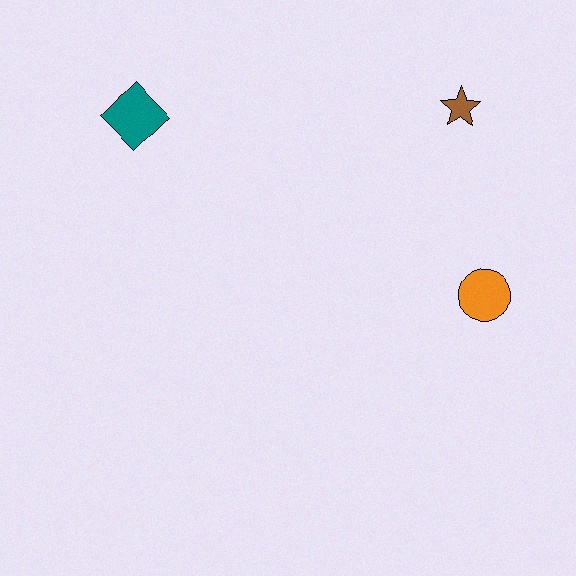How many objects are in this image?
There are 3 objects.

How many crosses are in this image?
There are no crosses.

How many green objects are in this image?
There are no green objects.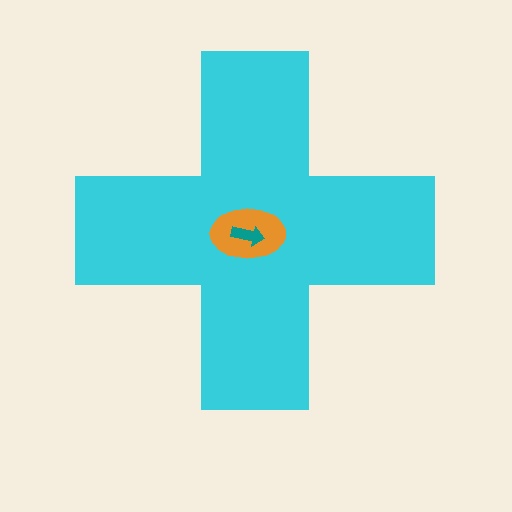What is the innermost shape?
The teal arrow.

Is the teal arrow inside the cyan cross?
Yes.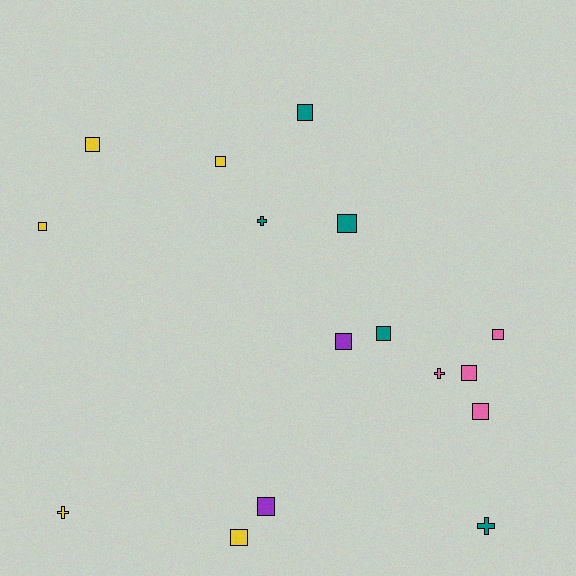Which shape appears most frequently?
Square, with 12 objects.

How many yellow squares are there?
There are 4 yellow squares.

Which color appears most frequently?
Teal, with 5 objects.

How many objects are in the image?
There are 16 objects.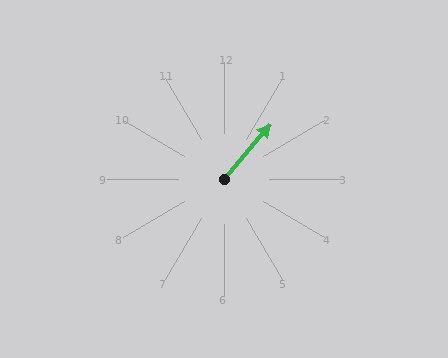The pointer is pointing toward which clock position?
Roughly 1 o'clock.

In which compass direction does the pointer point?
Northeast.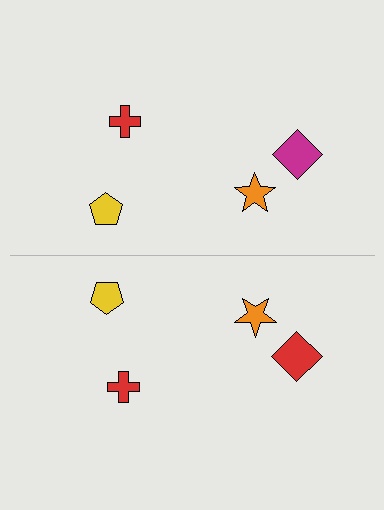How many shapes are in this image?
There are 8 shapes in this image.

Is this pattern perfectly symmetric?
No, the pattern is not perfectly symmetric. The red diamond on the bottom side breaks the symmetry — its mirror counterpart is magenta.